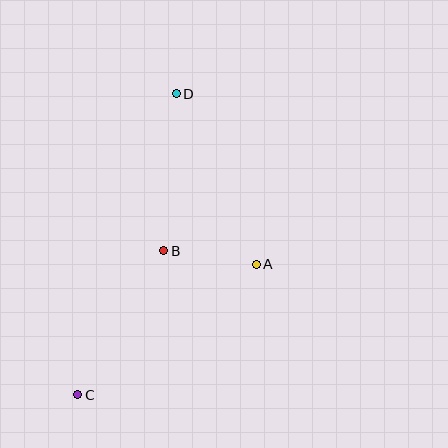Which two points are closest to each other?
Points A and B are closest to each other.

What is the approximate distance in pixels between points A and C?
The distance between A and C is approximately 221 pixels.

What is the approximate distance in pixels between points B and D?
The distance between B and D is approximately 157 pixels.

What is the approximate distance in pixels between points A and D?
The distance between A and D is approximately 188 pixels.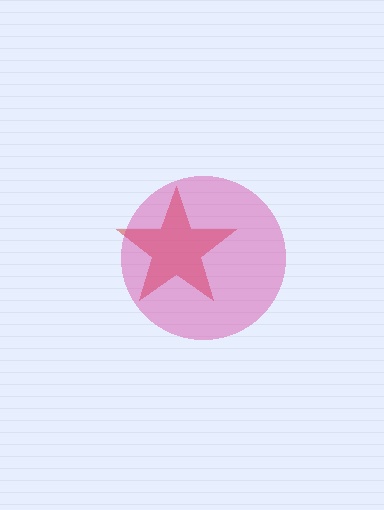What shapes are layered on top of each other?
The layered shapes are: a red star, a magenta circle.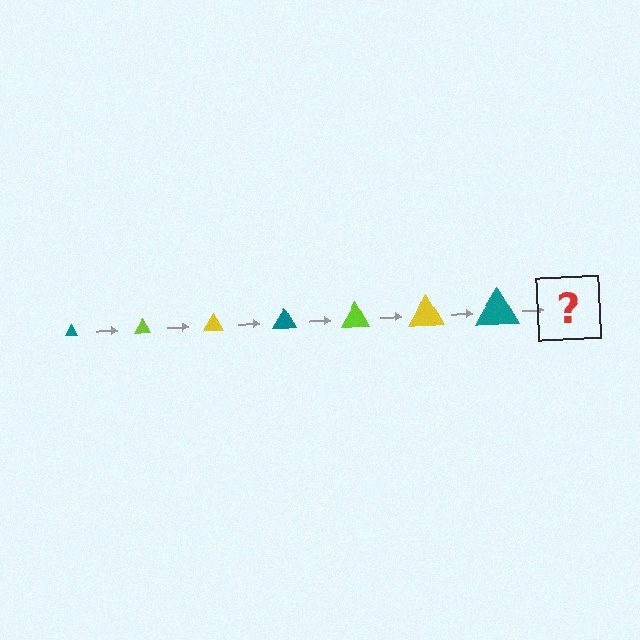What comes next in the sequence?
The next element should be a lime triangle, larger than the previous one.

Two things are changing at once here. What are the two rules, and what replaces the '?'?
The two rules are that the triangle grows larger each step and the color cycles through teal, lime, and yellow. The '?' should be a lime triangle, larger than the previous one.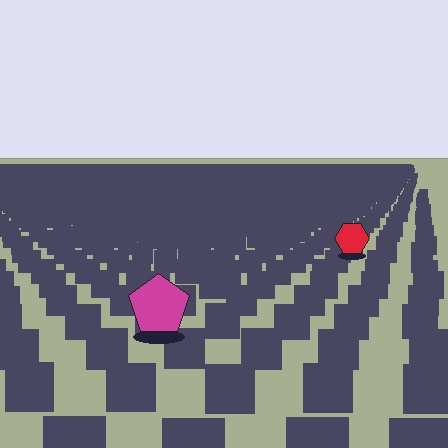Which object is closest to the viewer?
The magenta pentagon is closest. The texture marks near it are larger and more spread out.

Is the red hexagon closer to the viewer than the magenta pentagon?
No. The magenta pentagon is closer — you can tell from the texture gradient: the ground texture is coarser near it.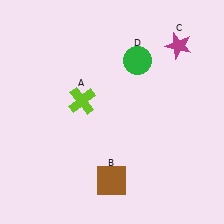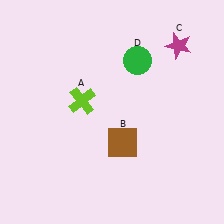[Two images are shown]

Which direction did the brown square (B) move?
The brown square (B) moved up.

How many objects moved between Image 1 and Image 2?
1 object moved between the two images.